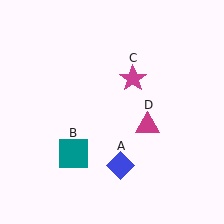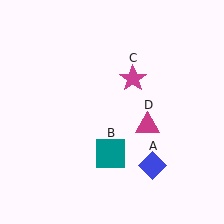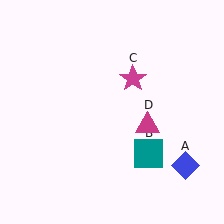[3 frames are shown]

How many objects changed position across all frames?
2 objects changed position: blue diamond (object A), teal square (object B).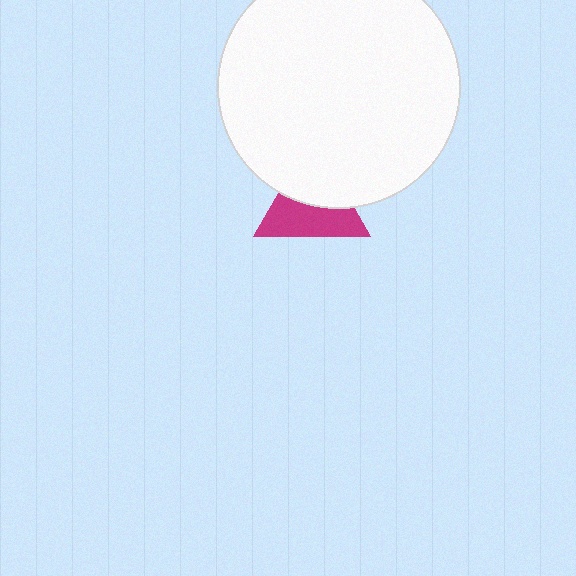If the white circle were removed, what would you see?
You would see the complete magenta triangle.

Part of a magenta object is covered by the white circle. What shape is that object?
It is a triangle.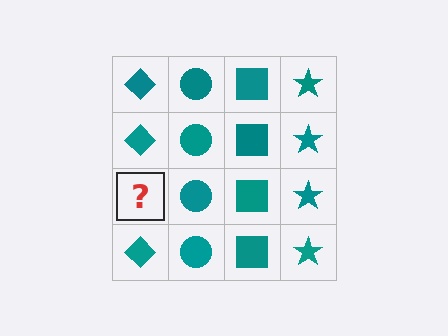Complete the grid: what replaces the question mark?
The question mark should be replaced with a teal diamond.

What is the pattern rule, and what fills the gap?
The rule is that each column has a consistent shape. The gap should be filled with a teal diamond.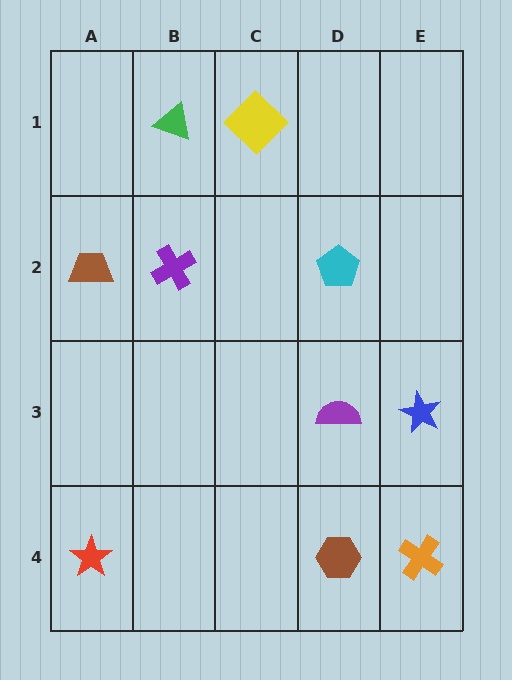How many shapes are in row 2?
3 shapes.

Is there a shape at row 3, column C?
No, that cell is empty.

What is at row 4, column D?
A brown hexagon.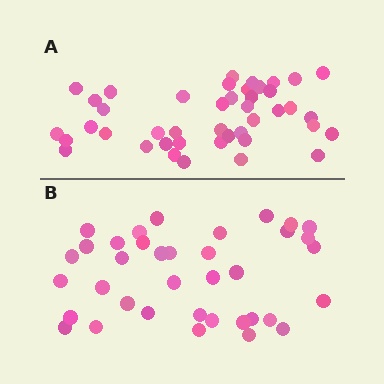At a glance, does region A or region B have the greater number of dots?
Region A (the top region) has more dots.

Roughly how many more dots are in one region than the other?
Region A has about 6 more dots than region B.